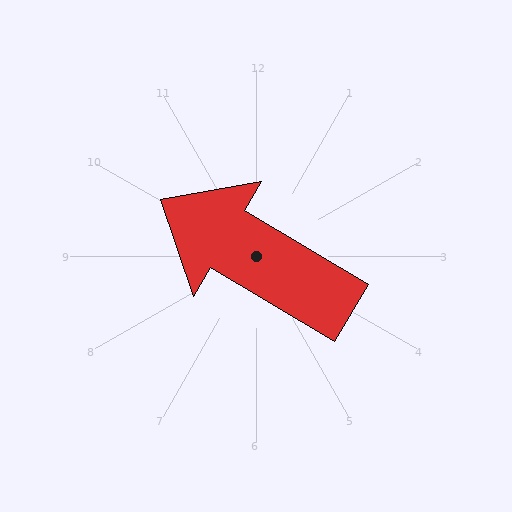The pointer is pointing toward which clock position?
Roughly 10 o'clock.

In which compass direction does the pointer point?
Northwest.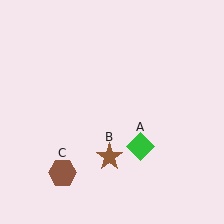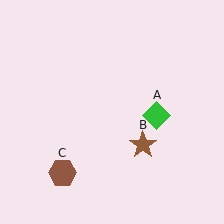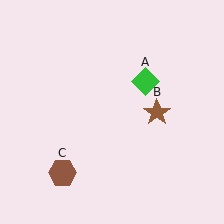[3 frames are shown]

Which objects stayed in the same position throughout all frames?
Brown hexagon (object C) remained stationary.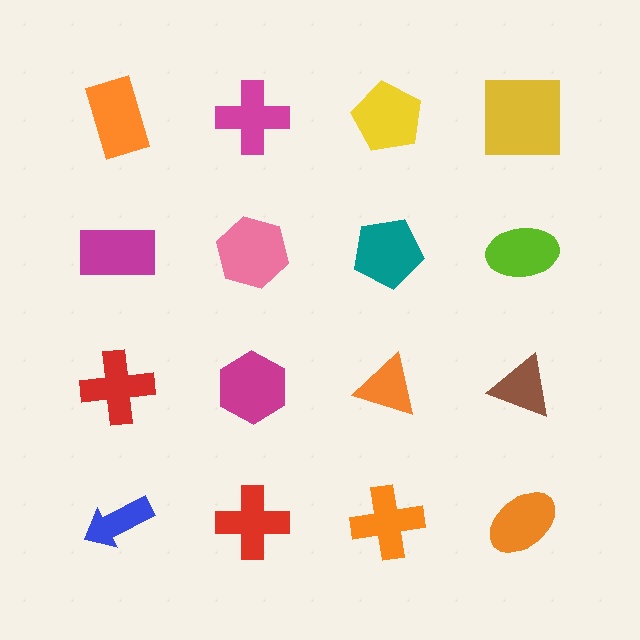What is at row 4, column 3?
An orange cross.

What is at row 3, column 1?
A red cross.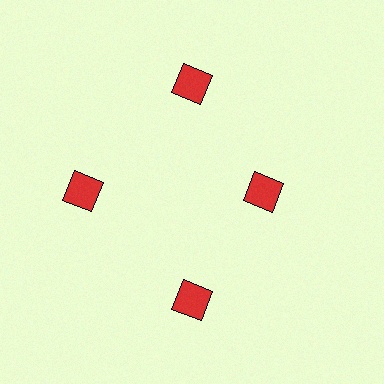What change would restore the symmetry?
The symmetry would be restored by moving it outward, back onto the ring so that all 4 squares sit at equal angles and equal distance from the center.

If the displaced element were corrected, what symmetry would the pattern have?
It would have 4-fold rotational symmetry — the pattern would map onto itself every 90 degrees.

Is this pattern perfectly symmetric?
No. The 4 red squares are arranged in a ring, but one element near the 3 o'clock position is pulled inward toward the center, breaking the 4-fold rotational symmetry.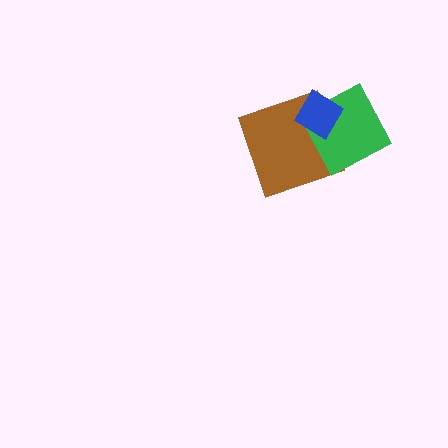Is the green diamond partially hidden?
Yes, it is partially covered by another shape.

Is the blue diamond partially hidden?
No, no other shape covers it.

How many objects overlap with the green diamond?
2 objects overlap with the green diamond.